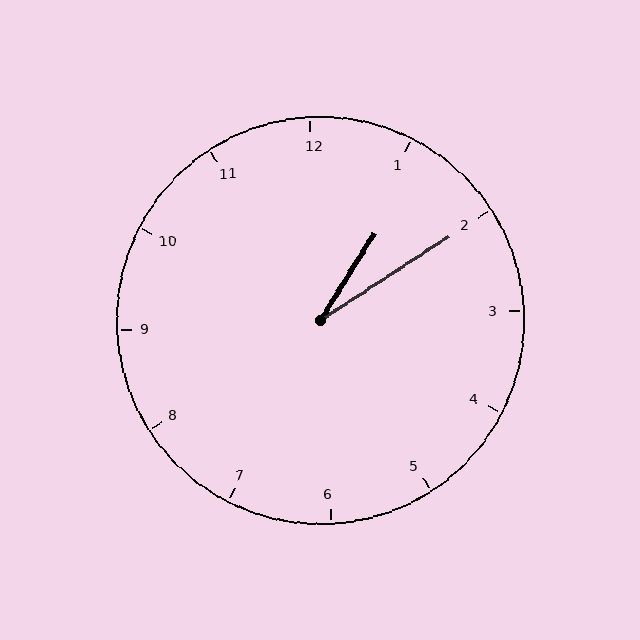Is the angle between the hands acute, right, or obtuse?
It is acute.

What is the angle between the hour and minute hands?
Approximately 25 degrees.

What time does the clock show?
1:10.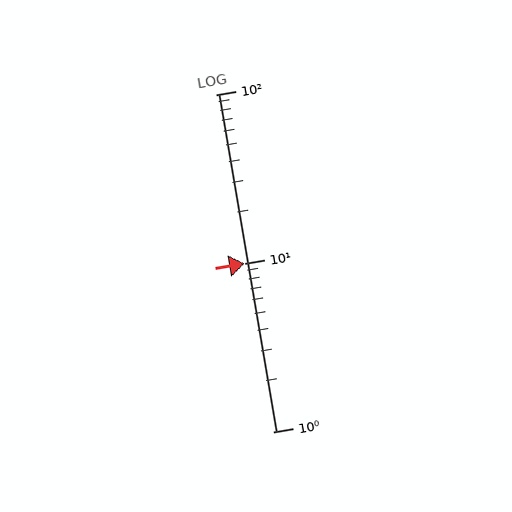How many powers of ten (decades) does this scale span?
The scale spans 2 decades, from 1 to 100.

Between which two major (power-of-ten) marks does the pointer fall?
The pointer is between 10 and 100.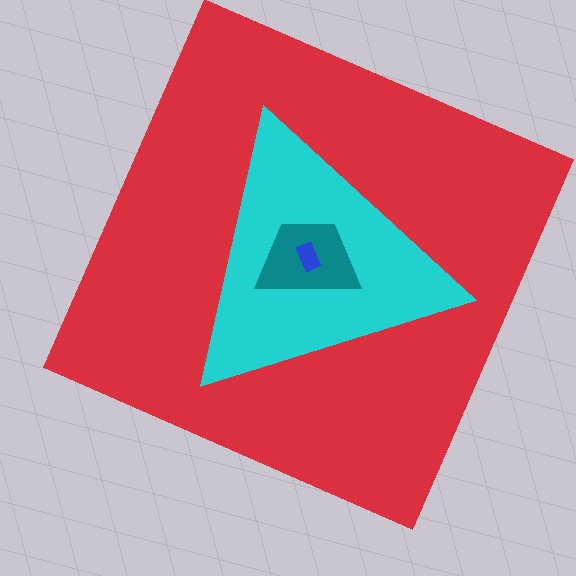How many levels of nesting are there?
4.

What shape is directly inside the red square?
The cyan triangle.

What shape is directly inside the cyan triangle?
The teal trapezoid.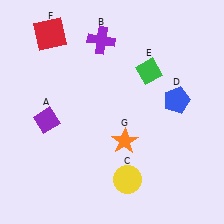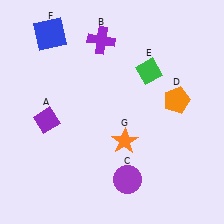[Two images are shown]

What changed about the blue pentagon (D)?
In Image 1, D is blue. In Image 2, it changed to orange.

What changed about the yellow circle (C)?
In Image 1, C is yellow. In Image 2, it changed to purple.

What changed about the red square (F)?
In Image 1, F is red. In Image 2, it changed to blue.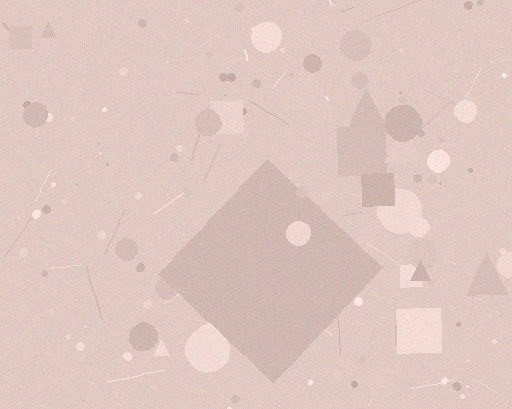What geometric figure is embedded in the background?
A diamond is embedded in the background.